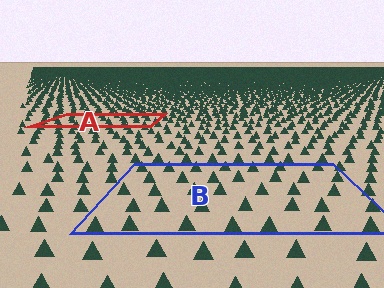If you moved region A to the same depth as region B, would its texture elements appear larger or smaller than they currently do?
They would appear larger. At a closer depth, the same texture elements are projected at a bigger on-screen size.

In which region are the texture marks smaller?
The texture marks are smaller in region A, because it is farther away.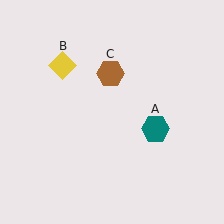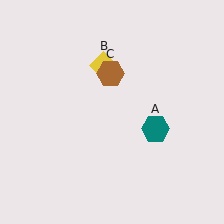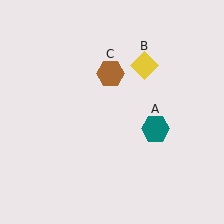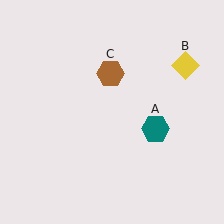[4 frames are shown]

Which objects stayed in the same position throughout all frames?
Teal hexagon (object A) and brown hexagon (object C) remained stationary.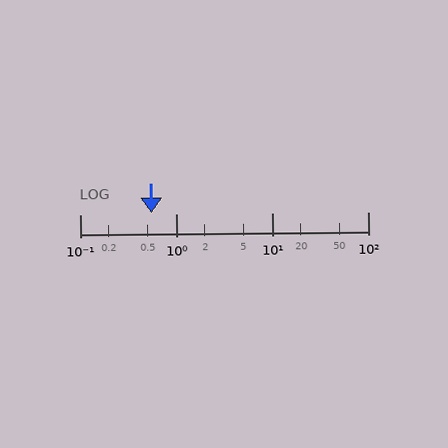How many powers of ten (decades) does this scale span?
The scale spans 3 decades, from 0.1 to 100.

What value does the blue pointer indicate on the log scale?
The pointer indicates approximately 0.55.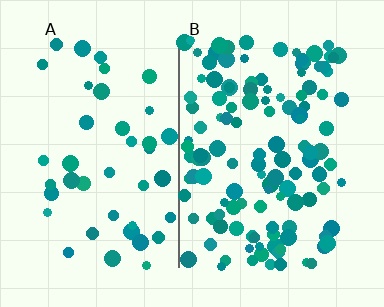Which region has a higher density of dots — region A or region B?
B (the right).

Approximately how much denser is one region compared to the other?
Approximately 2.9× — region B over region A.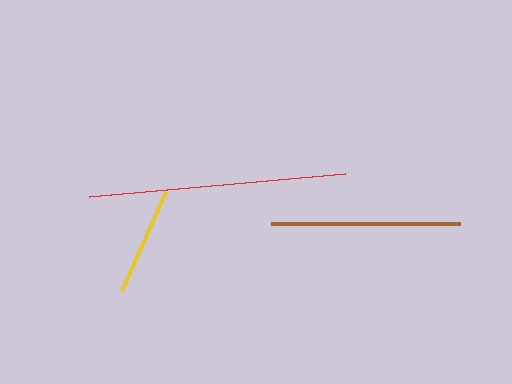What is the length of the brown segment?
The brown segment is approximately 189 pixels long.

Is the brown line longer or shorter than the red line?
The red line is longer than the brown line.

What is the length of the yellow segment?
The yellow segment is approximately 108 pixels long.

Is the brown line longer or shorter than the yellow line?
The brown line is longer than the yellow line.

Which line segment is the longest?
The red line is the longest at approximately 257 pixels.